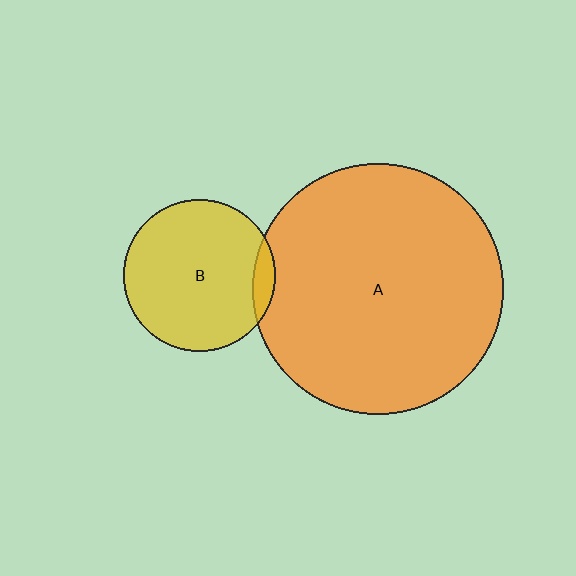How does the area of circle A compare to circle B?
Approximately 2.7 times.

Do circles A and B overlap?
Yes.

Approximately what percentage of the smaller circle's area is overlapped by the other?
Approximately 5%.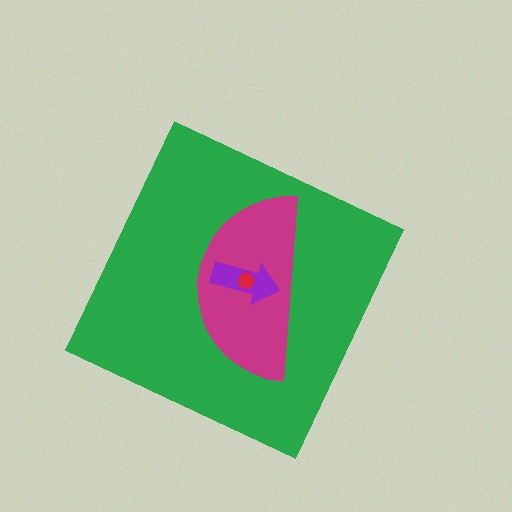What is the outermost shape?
The green diamond.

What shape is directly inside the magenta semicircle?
The purple arrow.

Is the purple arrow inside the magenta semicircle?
Yes.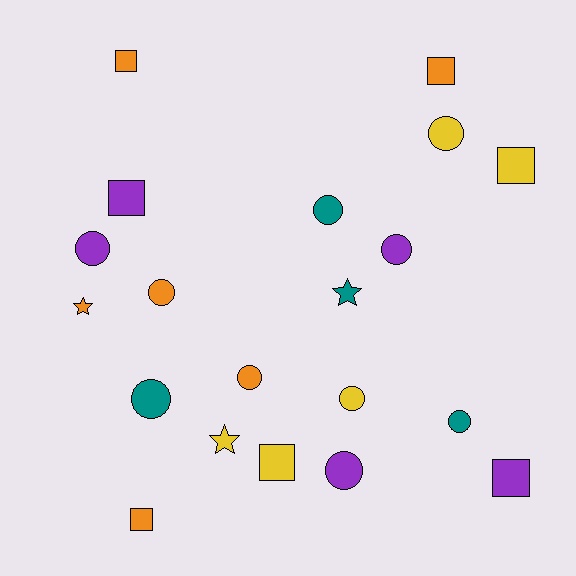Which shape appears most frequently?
Circle, with 10 objects.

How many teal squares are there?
There are no teal squares.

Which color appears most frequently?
Orange, with 6 objects.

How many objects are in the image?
There are 20 objects.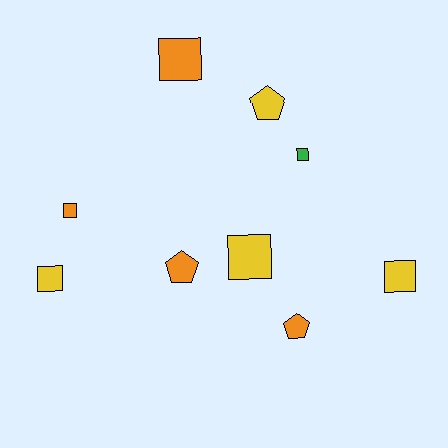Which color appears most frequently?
Yellow, with 4 objects.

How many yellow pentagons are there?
There is 1 yellow pentagon.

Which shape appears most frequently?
Square, with 6 objects.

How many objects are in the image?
There are 9 objects.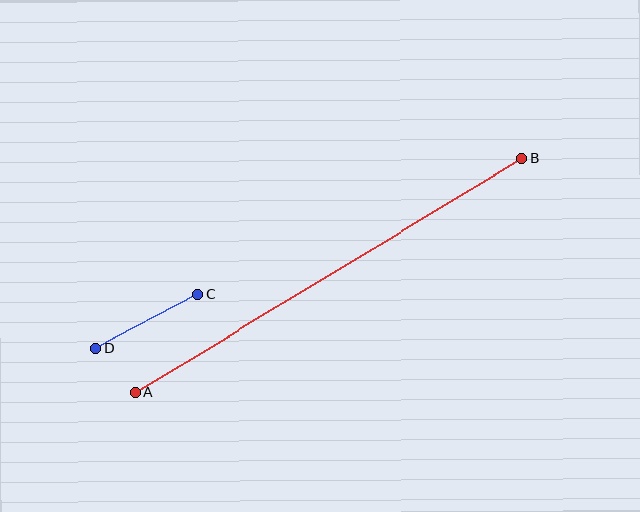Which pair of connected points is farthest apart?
Points A and B are farthest apart.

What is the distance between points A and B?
The distance is approximately 452 pixels.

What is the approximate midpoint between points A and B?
The midpoint is at approximately (329, 275) pixels.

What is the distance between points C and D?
The distance is approximately 116 pixels.